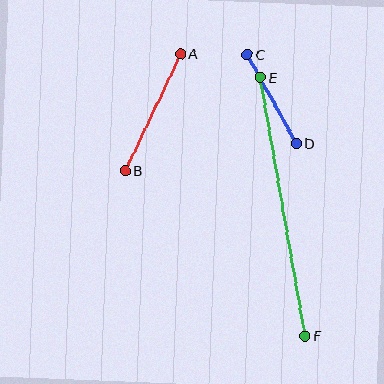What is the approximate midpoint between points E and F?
The midpoint is at approximately (283, 207) pixels.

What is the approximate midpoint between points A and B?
The midpoint is at approximately (153, 112) pixels.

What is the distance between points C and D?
The distance is approximately 102 pixels.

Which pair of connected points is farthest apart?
Points E and F are farthest apart.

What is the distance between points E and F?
The distance is approximately 262 pixels.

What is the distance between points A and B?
The distance is approximately 130 pixels.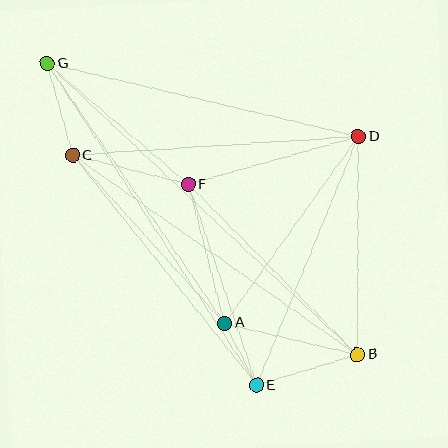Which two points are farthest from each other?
Points B and G are farthest from each other.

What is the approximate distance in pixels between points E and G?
The distance between E and G is approximately 384 pixels.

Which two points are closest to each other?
Points A and E are closest to each other.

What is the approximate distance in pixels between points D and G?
The distance between D and G is approximately 319 pixels.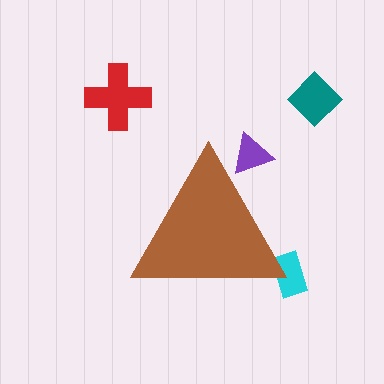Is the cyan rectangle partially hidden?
Yes, the cyan rectangle is partially hidden behind the brown triangle.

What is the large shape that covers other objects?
A brown triangle.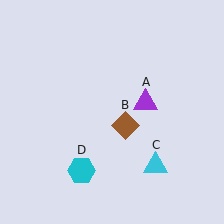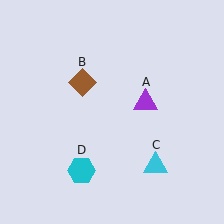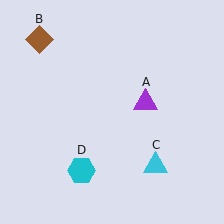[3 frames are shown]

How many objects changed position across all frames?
1 object changed position: brown diamond (object B).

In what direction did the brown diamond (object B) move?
The brown diamond (object B) moved up and to the left.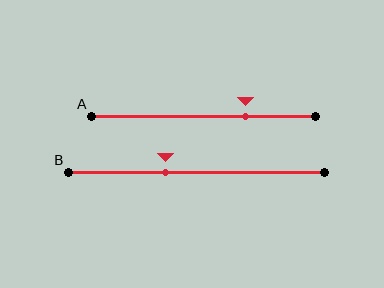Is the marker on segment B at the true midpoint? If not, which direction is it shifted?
No, the marker on segment B is shifted to the left by about 12% of the segment length.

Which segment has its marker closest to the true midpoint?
Segment B has its marker closest to the true midpoint.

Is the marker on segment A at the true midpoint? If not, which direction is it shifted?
No, the marker on segment A is shifted to the right by about 18% of the segment length.